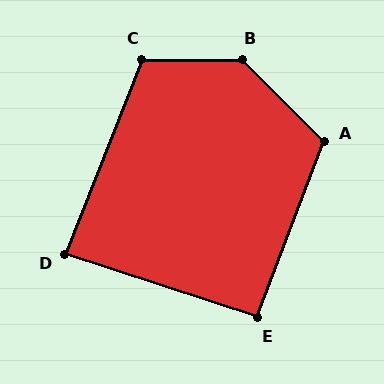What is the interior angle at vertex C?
Approximately 112 degrees (obtuse).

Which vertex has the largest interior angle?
B, at approximately 135 degrees.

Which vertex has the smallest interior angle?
D, at approximately 87 degrees.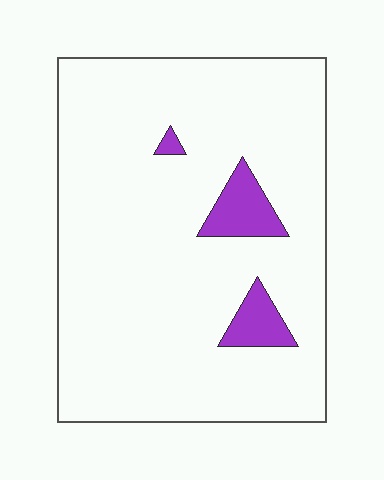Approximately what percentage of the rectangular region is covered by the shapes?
Approximately 5%.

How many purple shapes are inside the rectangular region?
3.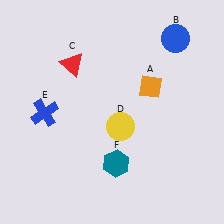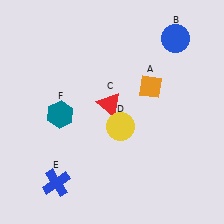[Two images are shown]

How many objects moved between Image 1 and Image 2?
3 objects moved between the two images.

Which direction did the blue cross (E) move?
The blue cross (E) moved down.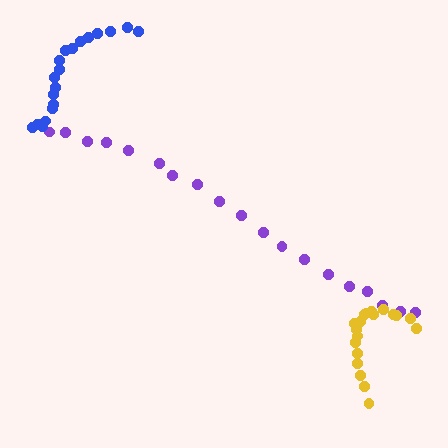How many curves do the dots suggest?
There are 3 distinct paths.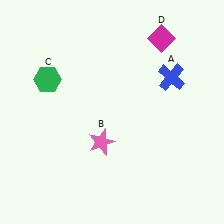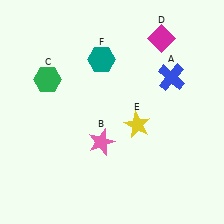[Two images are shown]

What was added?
A yellow star (E), a teal hexagon (F) were added in Image 2.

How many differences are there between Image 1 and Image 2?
There are 2 differences between the two images.